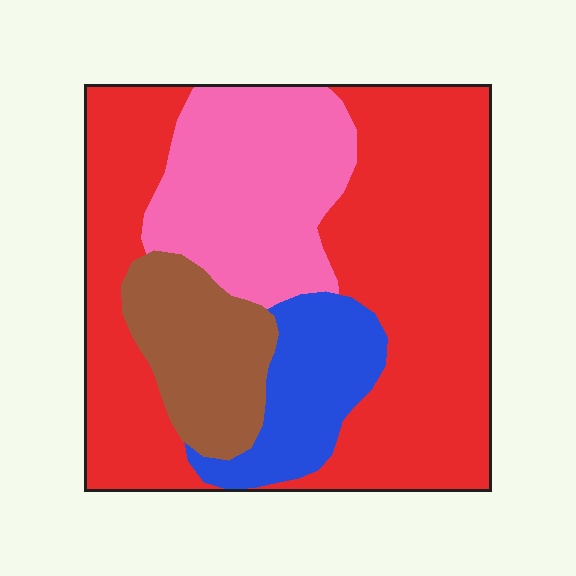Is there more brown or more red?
Red.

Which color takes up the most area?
Red, at roughly 55%.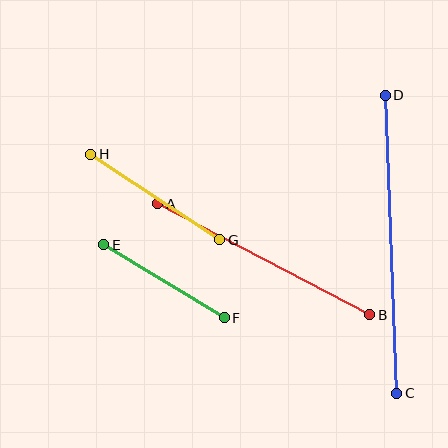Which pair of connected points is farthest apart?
Points C and D are farthest apart.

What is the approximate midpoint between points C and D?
The midpoint is at approximately (391, 244) pixels.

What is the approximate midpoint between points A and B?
The midpoint is at approximately (264, 259) pixels.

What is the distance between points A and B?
The distance is approximately 240 pixels.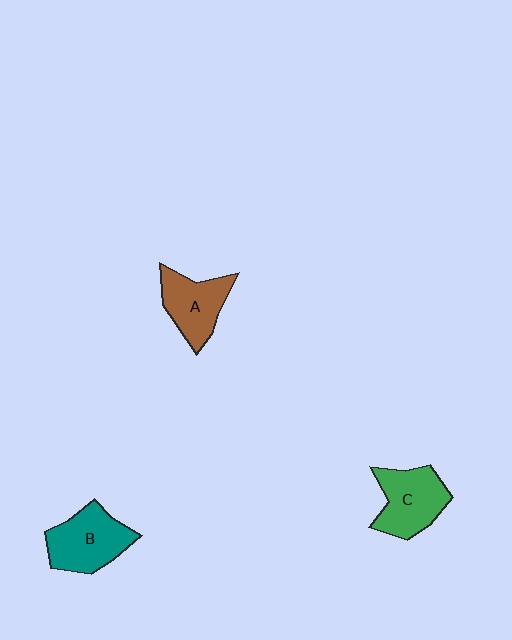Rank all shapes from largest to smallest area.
From largest to smallest: B (teal), C (green), A (brown).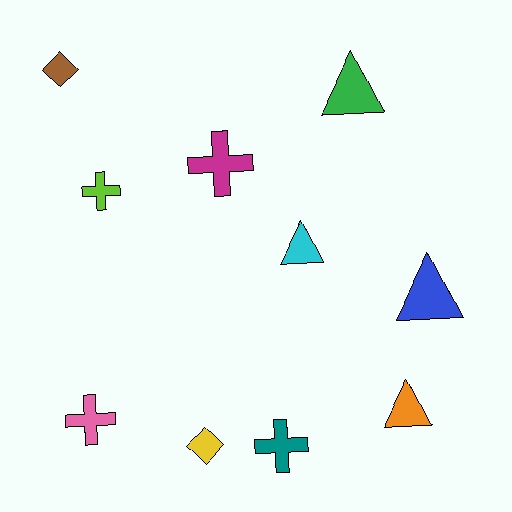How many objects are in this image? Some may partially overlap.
There are 10 objects.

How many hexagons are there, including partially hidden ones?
There are no hexagons.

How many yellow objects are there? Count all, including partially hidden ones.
There is 1 yellow object.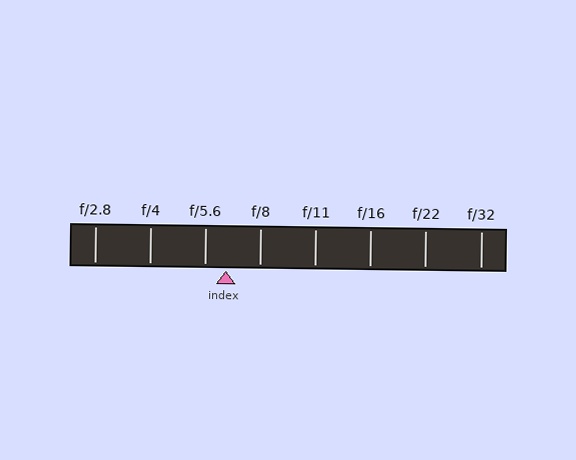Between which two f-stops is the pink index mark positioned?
The index mark is between f/5.6 and f/8.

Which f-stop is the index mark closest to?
The index mark is closest to f/5.6.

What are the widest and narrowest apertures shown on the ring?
The widest aperture shown is f/2.8 and the narrowest is f/32.